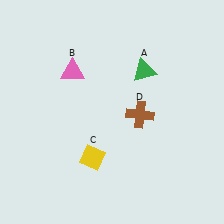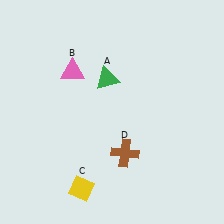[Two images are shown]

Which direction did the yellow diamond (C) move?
The yellow diamond (C) moved down.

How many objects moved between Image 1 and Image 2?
3 objects moved between the two images.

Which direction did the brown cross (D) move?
The brown cross (D) moved down.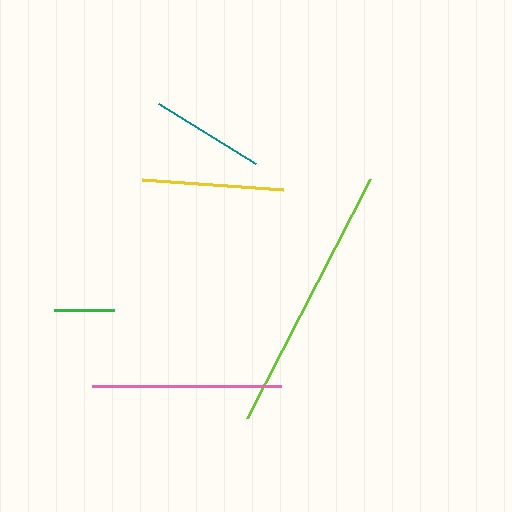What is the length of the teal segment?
The teal segment is approximately 114 pixels long.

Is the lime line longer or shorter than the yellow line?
The lime line is longer than the yellow line.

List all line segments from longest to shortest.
From longest to shortest: lime, pink, yellow, teal, green.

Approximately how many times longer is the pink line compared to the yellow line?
The pink line is approximately 1.3 times the length of the yellow line.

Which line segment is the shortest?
The green line is the shortest at approximately 60 pixels.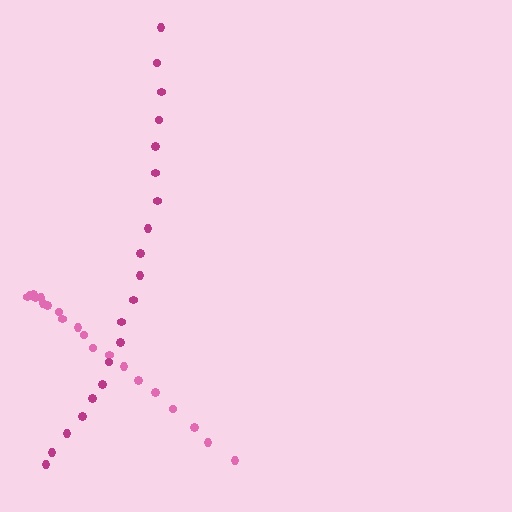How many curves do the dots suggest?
There are 2 distinct paths.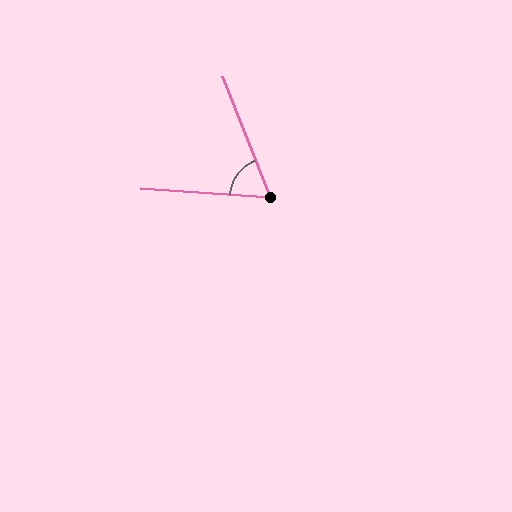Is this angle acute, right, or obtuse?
It is acute.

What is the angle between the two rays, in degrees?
Approximately 64 degrees.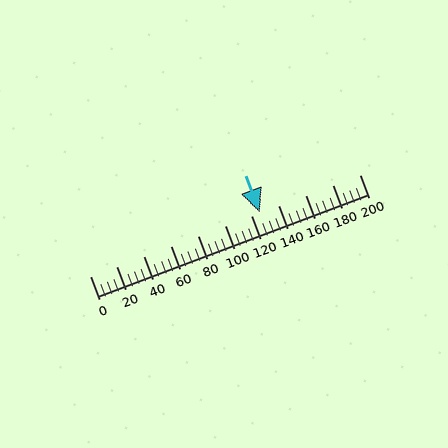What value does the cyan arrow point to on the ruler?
The cyan arrow points to approximately 126.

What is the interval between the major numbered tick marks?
The major tick marks are spaced 20 units apart.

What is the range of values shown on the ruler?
The ruler shows values from 0 to 200.